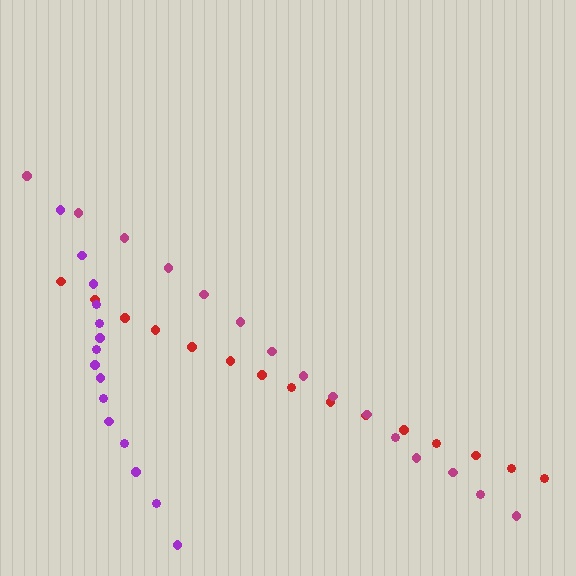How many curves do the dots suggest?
There are 3 distinct paths.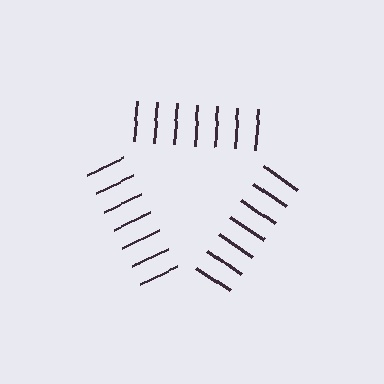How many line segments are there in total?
21 — 7 along each of the 3 edges.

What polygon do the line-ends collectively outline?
An illusory triangle — the line segments terminate on its edges but no continuous stroke is drawn.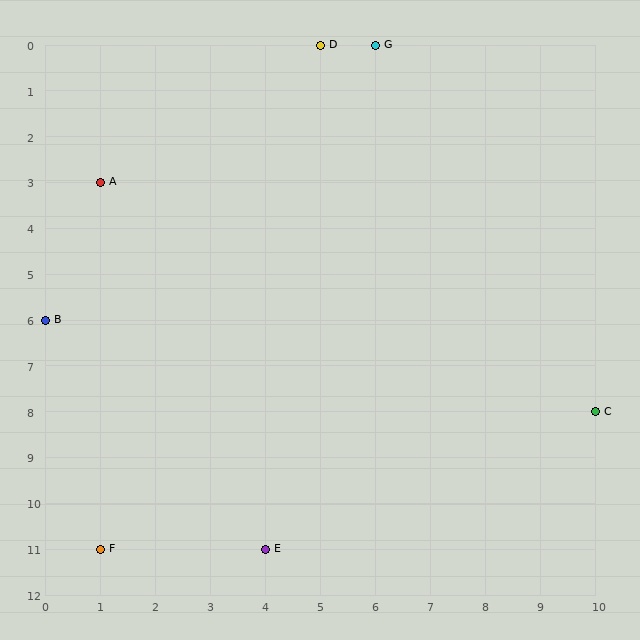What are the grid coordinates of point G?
Point G is at grid coordinates (6, 0).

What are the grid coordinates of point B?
Point B is at grid coordinates (0, 6).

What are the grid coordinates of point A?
Point A is at grid coordinates (1, 3).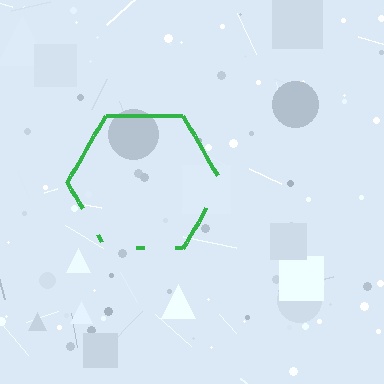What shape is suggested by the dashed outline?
The dashed outline suggests a hexagon.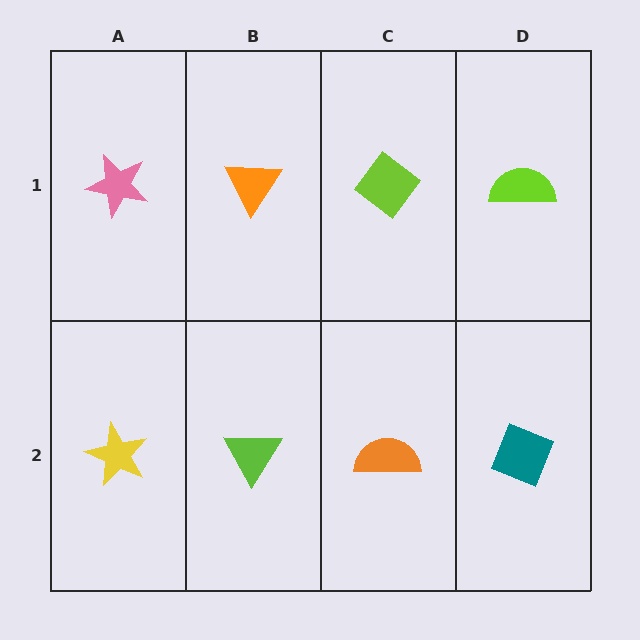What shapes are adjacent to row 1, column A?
A yellow star (row 2, column A), an orange triangle (row 1, column B).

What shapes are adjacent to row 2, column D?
A lime semicircle (row 1, column D), an orange semicircle (row 2, column C).